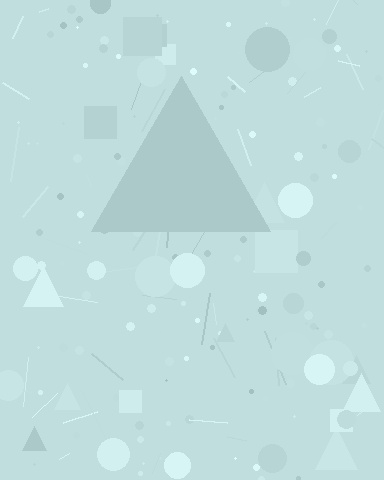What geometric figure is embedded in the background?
A triangle is embedded in the background.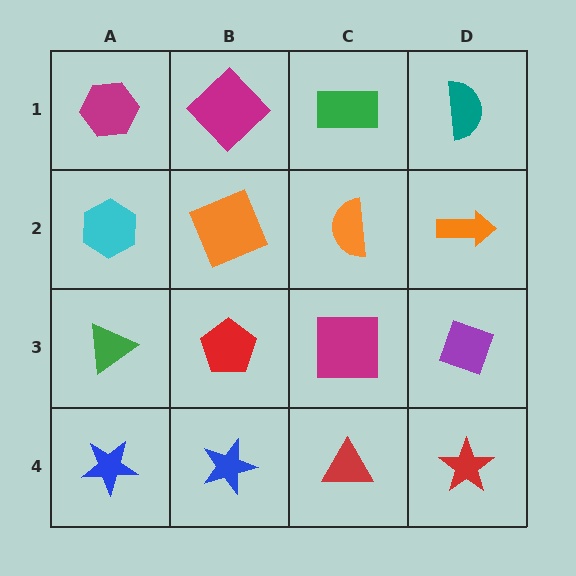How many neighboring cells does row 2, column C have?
4.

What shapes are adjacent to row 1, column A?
A cyan hexagon (row 2, column A), a magenta diamond (row 1, column B).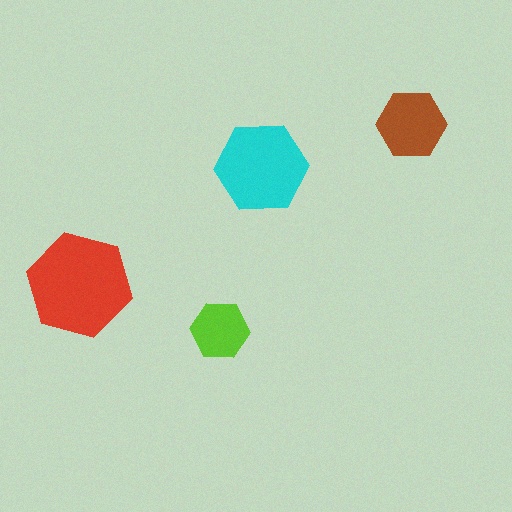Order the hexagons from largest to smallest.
the red one, the cyan one, the brown one, the lime one.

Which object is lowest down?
The lime hexagon is bottommost.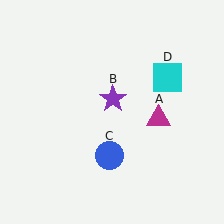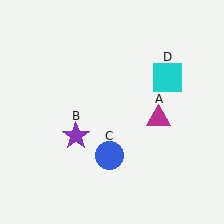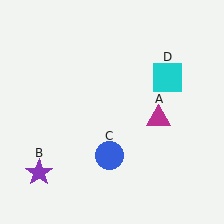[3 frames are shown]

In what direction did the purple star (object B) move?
The purple star (object B) moved down and to the left.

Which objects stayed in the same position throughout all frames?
Magenta triangle (object A) and blue circle (object C) and cyan square (object D) remained stationary.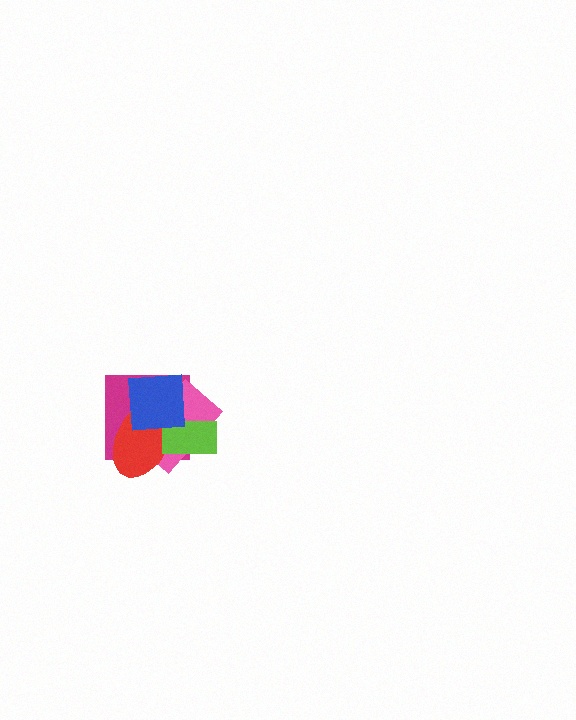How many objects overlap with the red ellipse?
4 objects overlap with the red ellipse.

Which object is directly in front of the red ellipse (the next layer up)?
The lime rectangle is directly in front of the red ellipse.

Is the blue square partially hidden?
No, no other shape covers it.